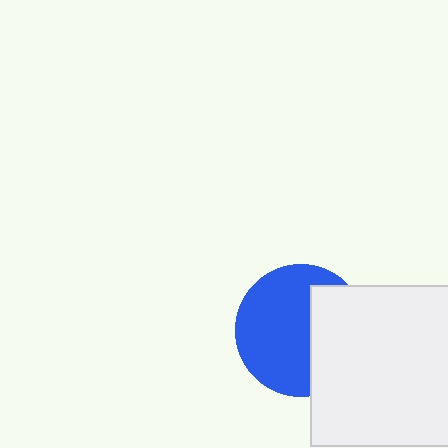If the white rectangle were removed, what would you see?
You would see the complete blue circle.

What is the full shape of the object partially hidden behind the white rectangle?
The partially hidden object is a blue circle.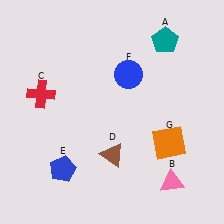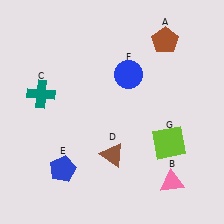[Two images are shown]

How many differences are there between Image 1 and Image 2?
There are 3 differences between the two images.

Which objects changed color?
A changed from teal to brown. C changed from red to teal. G changed from orange to lime.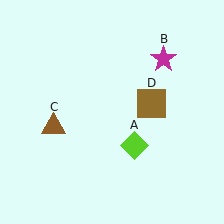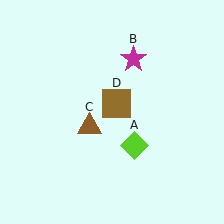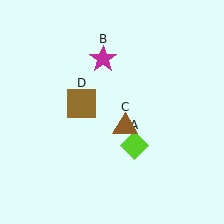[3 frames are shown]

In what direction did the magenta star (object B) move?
The magenta star (object B) moved left.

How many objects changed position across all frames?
3 objects changed position: magenta star (object B), brown triangle (object C), brown square (object D).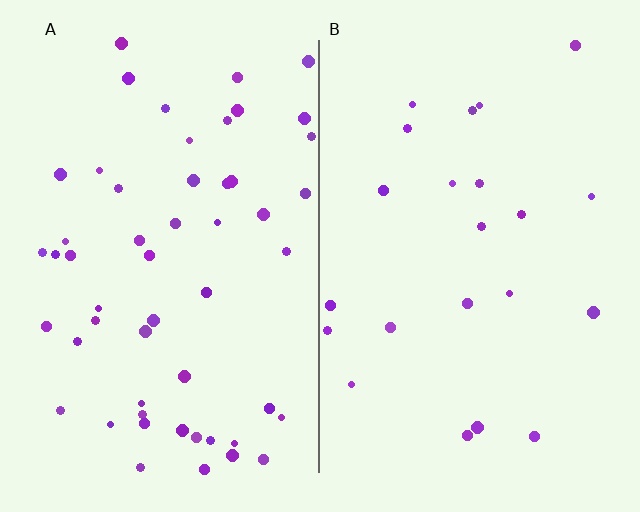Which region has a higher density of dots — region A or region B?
A (the left).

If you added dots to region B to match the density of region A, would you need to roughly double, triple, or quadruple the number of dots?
Approximately double.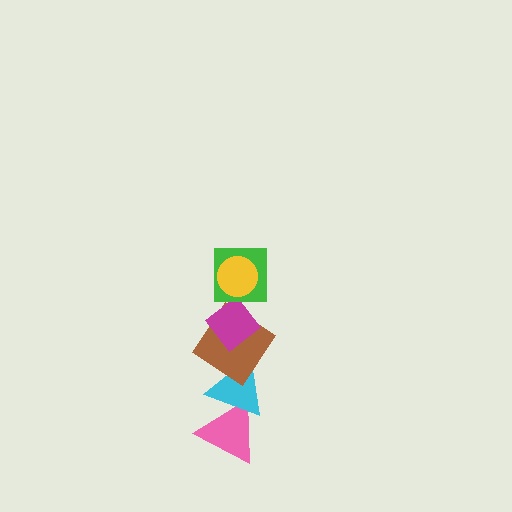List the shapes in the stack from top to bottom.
From top to bottom: the yellow circle, the green square, the magenta diamond, the brown diamond, the cyan triangle, the pink triangle.